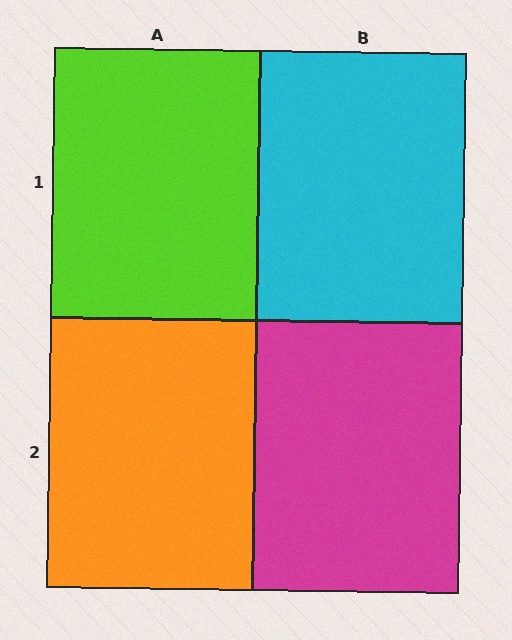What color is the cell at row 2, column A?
Orange.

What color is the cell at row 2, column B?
Magenta.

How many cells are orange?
1 cell is orange.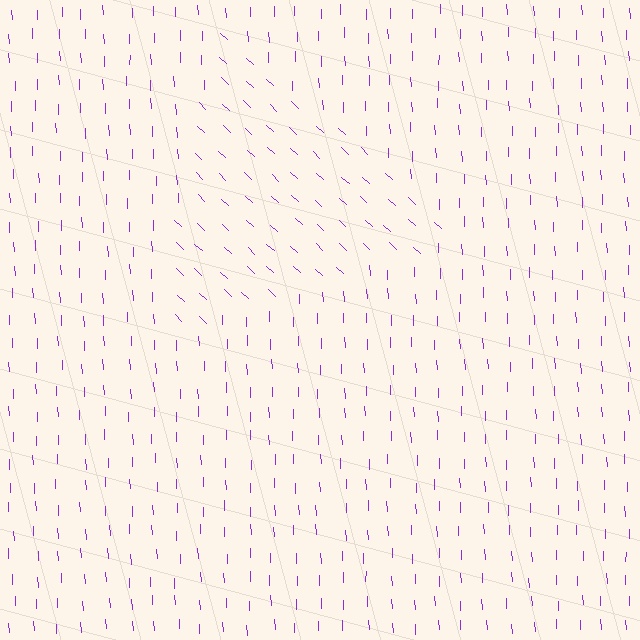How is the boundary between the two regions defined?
The boundary is defined purely by a change in line orientation (approximately 45 degrees difference). All lines are the same color and thickness.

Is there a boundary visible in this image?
Yes, there is a texture boundary formed by a change in line orientation.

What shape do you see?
I see a triangle.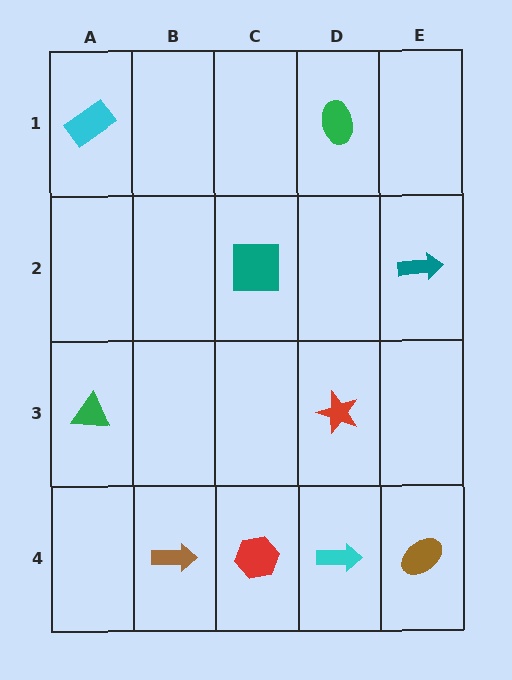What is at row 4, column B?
A brown arrow.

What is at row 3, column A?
A green triangle.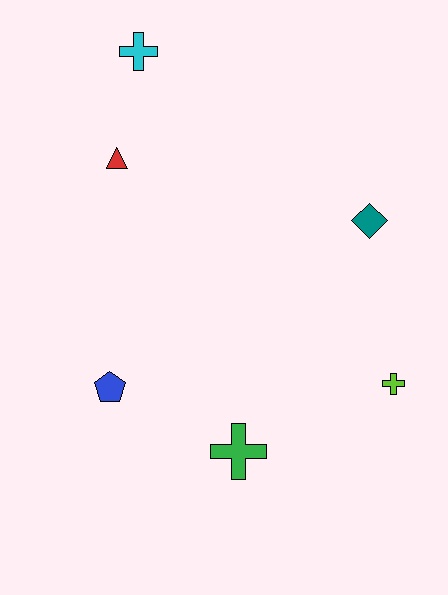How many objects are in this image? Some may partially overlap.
There are 6 objects.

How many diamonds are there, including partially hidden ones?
There is 1 diamond.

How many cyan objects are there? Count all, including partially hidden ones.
There is 1 cyan object.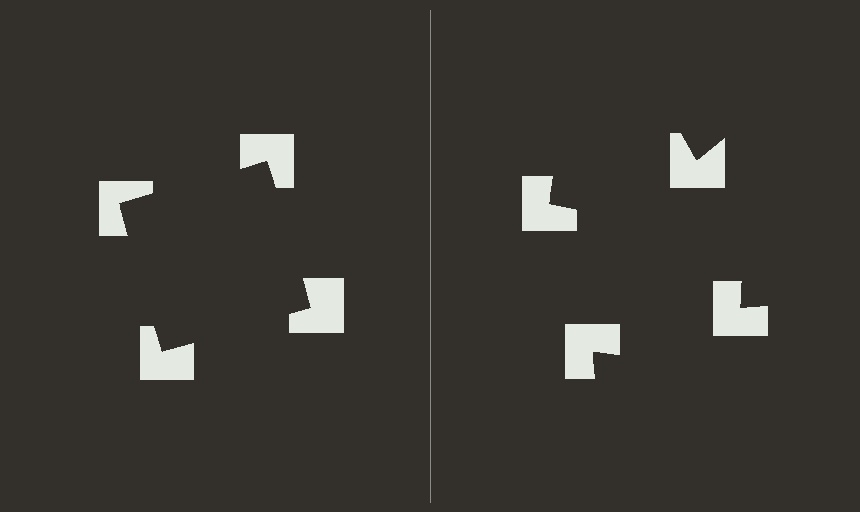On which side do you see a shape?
An illusory square appears on the left side. On the right side the wedge cuts are rotated, so no coherent shape forms.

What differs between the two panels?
The notched squares are positioned identically on both sides; only the wedge orientations differ. On the left they align to a square; on the right they are misaligned.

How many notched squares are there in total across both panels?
8 — 4 on each side.